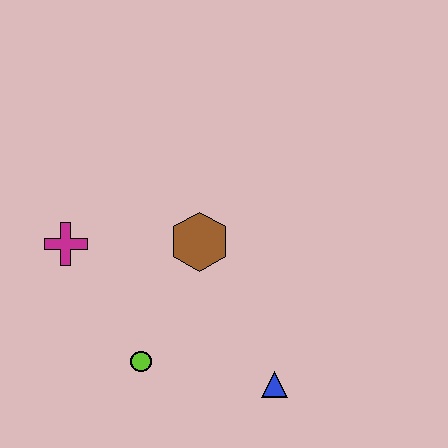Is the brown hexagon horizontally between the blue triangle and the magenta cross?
Yes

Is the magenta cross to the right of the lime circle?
No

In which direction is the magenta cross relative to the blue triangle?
The magenta cross is to the left of the blue triangle.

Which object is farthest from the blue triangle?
The magenta cross is farthest from the blue triangle.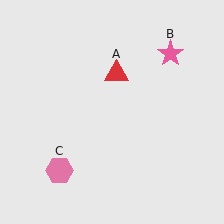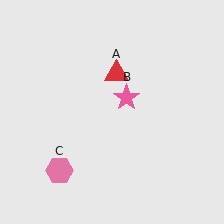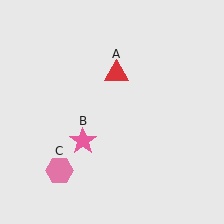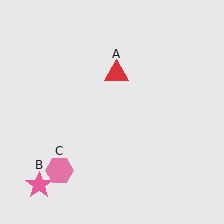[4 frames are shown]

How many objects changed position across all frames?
1 object changed position: pink star (object B).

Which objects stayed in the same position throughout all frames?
Red triangle (object A) and pink hexagon (object C) remained stationary.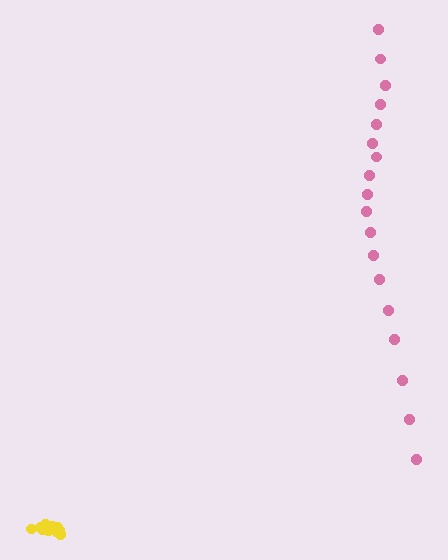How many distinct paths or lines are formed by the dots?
There are 2 distinct paths.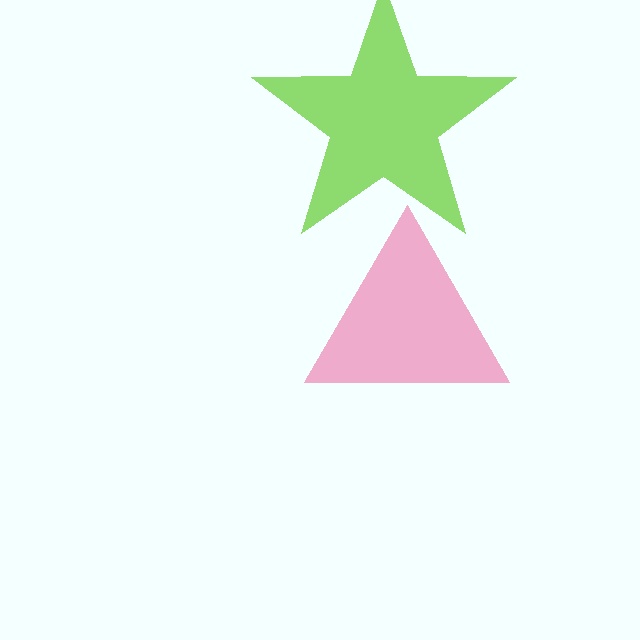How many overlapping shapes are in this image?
There are 2 overlapping shapes in the image.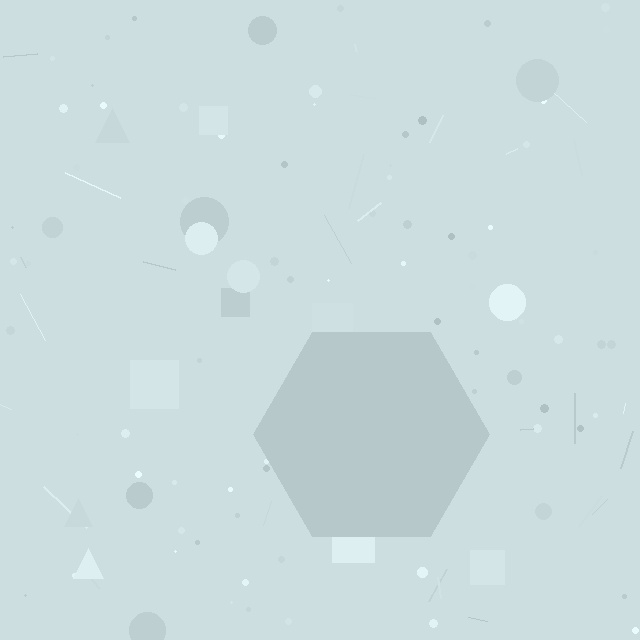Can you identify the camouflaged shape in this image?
The camouflaged shape is a hexagon.